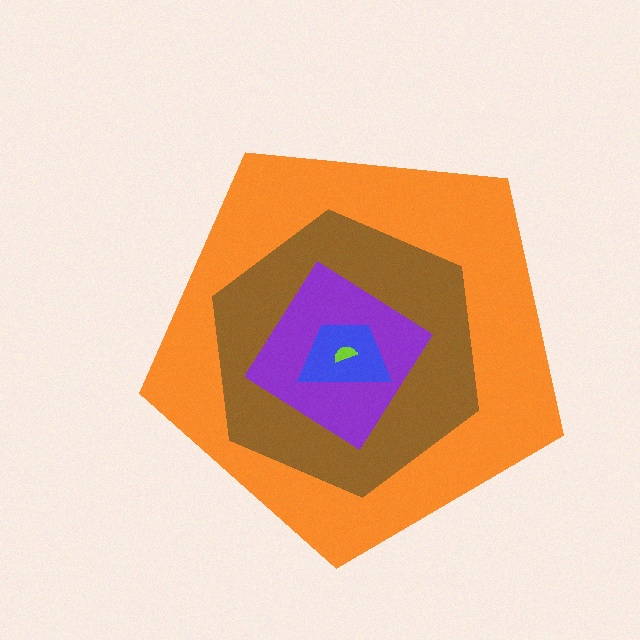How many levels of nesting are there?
5.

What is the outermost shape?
The orange pentagon.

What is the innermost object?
The lime semicircle.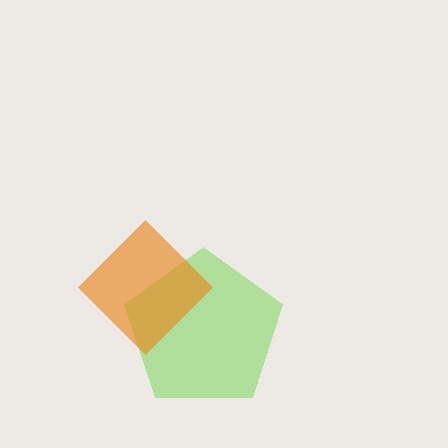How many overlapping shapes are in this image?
There are 2 overlapping shapes in the image.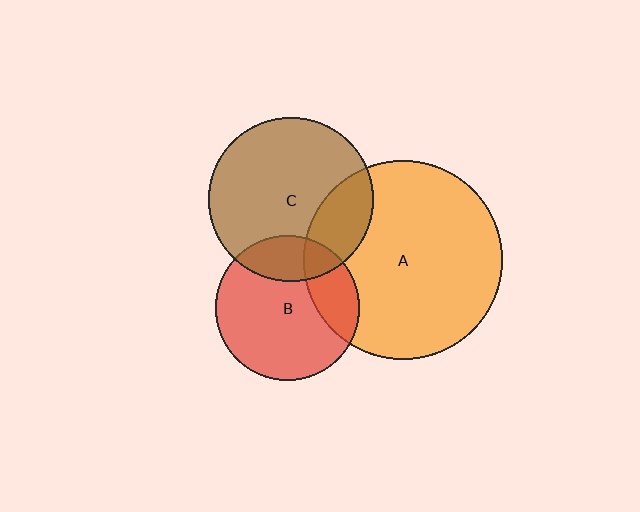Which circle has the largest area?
Circle A (orange).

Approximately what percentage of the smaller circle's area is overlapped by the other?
Approximately 20%.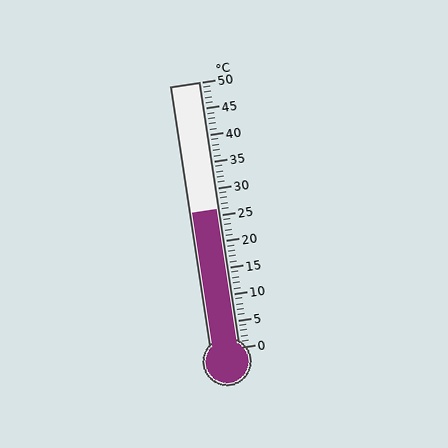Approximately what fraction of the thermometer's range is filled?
The thermometer is filled to approximately 50% of its range.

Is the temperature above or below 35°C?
The temperature is below 35°C.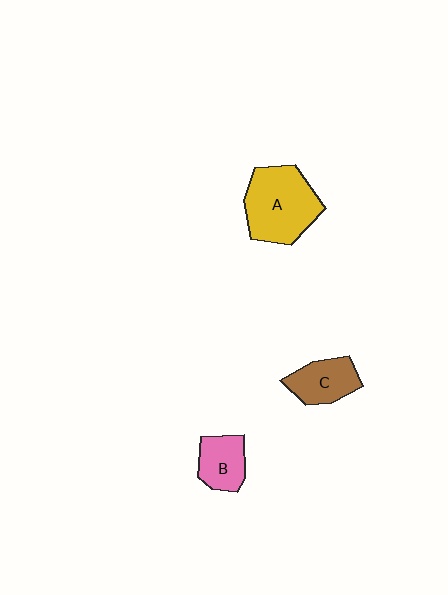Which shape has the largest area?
Shape A (yellow).